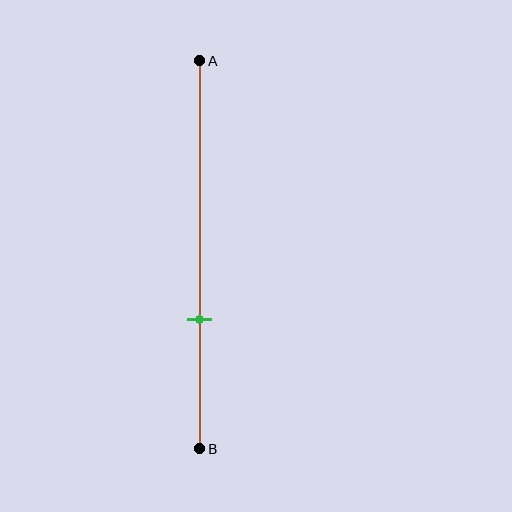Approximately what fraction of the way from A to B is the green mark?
The green mark is approximately 65% of the way from A to B.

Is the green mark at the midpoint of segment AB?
No, the mark is at about 65% from A, not at the 50% midpoint.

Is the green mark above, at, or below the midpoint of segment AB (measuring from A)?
The green mark is below the midpoint of segment AB.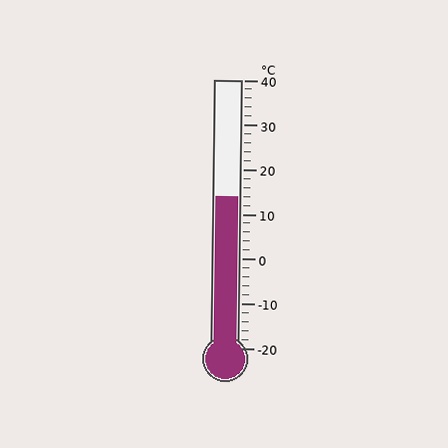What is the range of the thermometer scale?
The thermometer scale ranges from -20°C to 40°C.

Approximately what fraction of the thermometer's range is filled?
The thermometer is filled to approximately 55% of its range.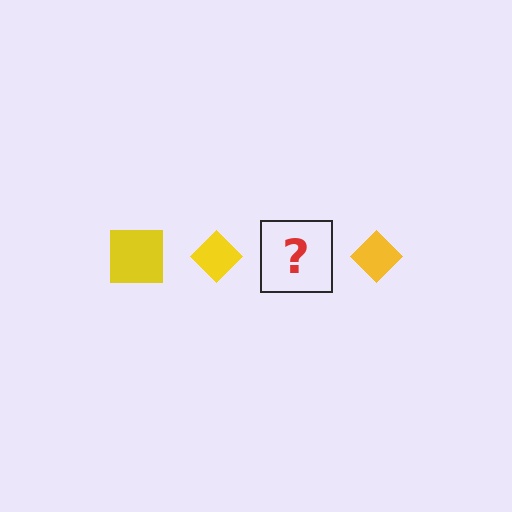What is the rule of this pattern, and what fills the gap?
The rule is that the pattern cycles through square, diamond shapes in yellow. The gap should be filled with a yellow square.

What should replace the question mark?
The question mark should be replaced with a yellow square.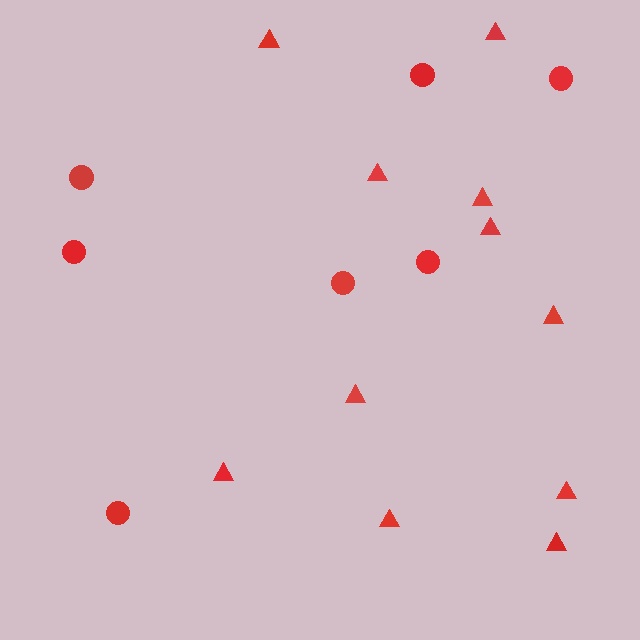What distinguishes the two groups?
There are 2 groups: one group of triangles (11) and one group of circles (7).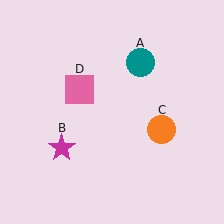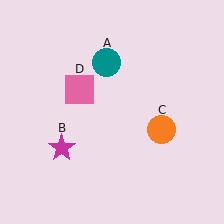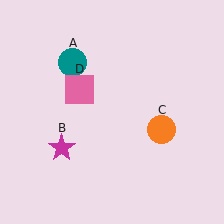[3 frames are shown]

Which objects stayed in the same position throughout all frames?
Magenta star (object B) and orange circle (object C) and pink square (object D) remained stationary.